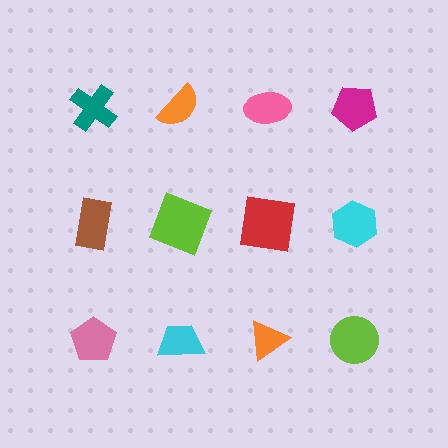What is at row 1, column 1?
A teal cross.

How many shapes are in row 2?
4 shapes.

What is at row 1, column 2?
An orange semicircle.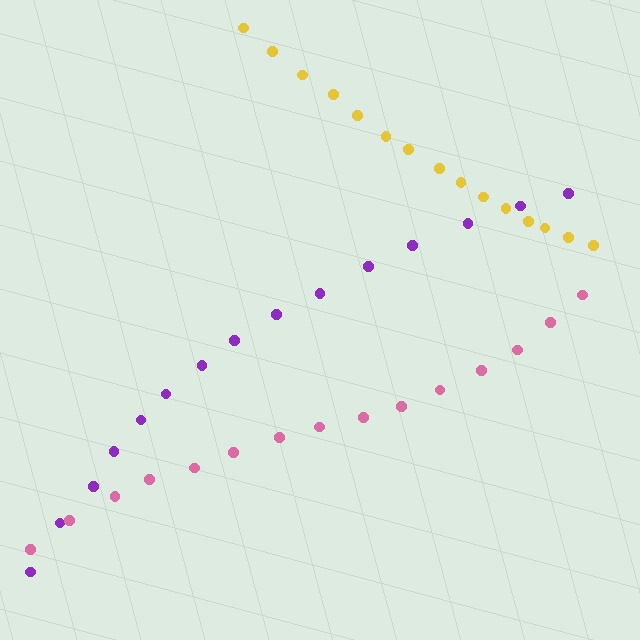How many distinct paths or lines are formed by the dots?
There are 3 distinct paths.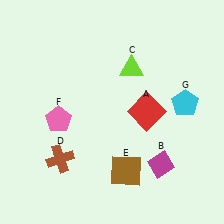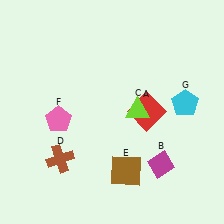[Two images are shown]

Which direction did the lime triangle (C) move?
The lime triangle (C) moved down.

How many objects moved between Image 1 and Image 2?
1 object moved between the two images.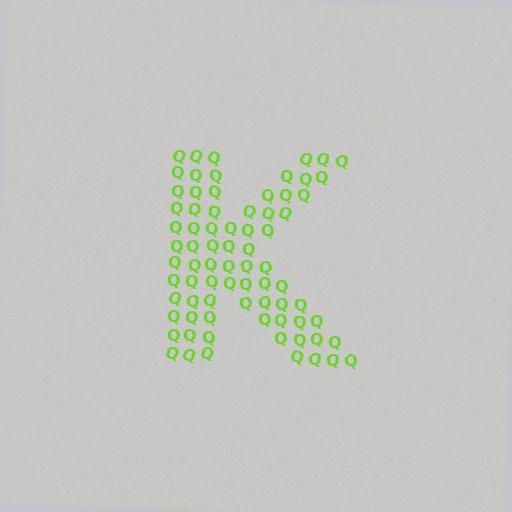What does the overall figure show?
The overall figure shows the letter K.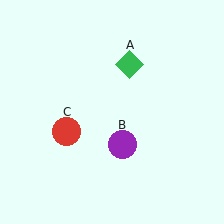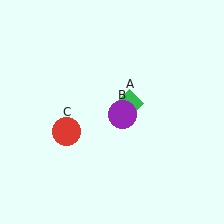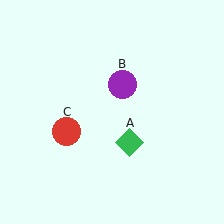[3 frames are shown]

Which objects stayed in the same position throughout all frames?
Red circle (object C) remained stationary.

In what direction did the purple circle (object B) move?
The purple circle (object B) moved up.